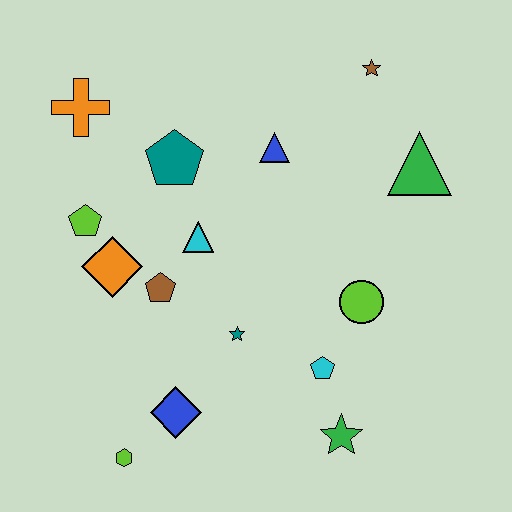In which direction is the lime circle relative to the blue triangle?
The lime circle is below the blue triangle.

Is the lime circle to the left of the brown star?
Yes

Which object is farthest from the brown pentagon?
The brown star is farthest from the brown pentagon.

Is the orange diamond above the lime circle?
Yes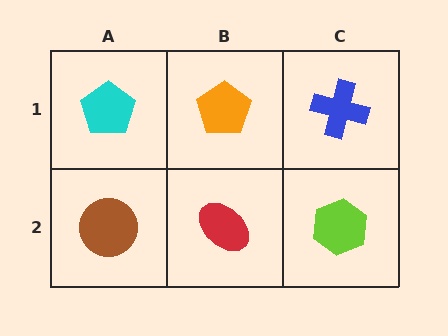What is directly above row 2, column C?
A blue cross.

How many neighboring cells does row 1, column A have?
2.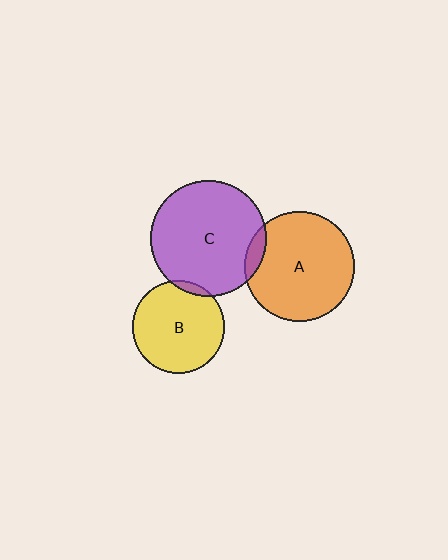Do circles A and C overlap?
Yes.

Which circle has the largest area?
Circle C (purple).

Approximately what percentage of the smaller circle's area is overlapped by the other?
Approximately 10%.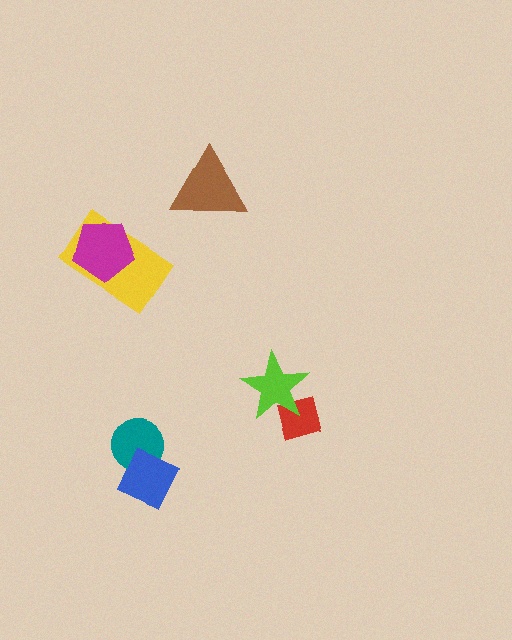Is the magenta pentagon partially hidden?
No, no other shape covers it.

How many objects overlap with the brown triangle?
0 objects overlap with the brown triangle.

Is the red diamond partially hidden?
Yes, it is partially covered by another shape.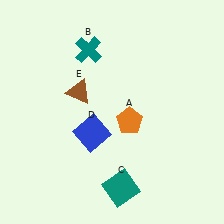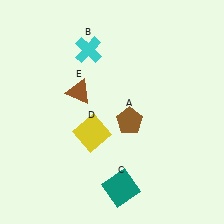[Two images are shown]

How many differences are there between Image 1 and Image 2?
There are 3 differences between the two images.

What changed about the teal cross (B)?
In Image 1, B is teal. In Image 2, it changed to cyan.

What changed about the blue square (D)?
In Image 1, D is blue. In Image 2, it changed to yellow.